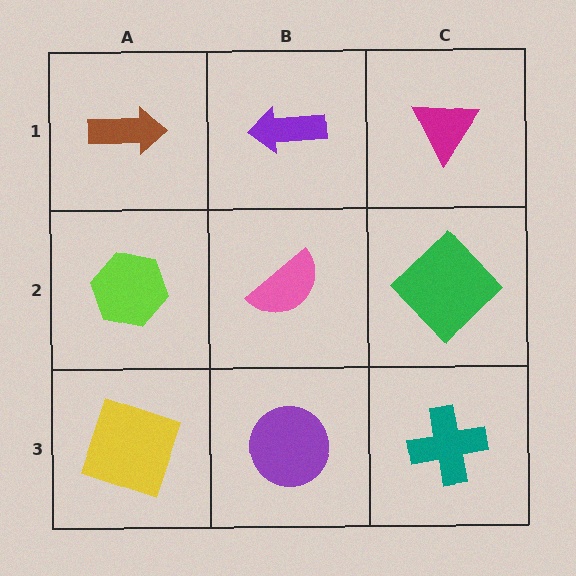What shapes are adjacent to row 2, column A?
A brown arrow (row 1, column A), a yellow square (row 3, column A), a pink semicircle (row 2, column B).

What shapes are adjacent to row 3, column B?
A pink semicircle (row 2, column B), a yellow square (row 3, column A), a teal cross (row 3, column C).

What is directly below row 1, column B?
A pink semicircle.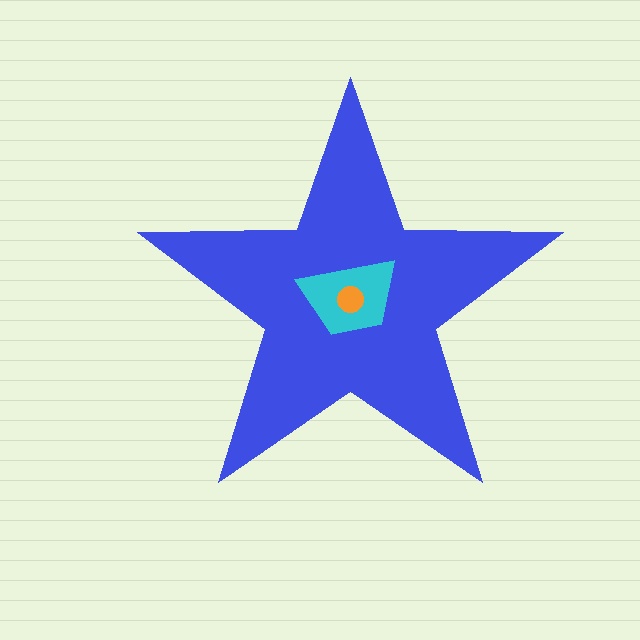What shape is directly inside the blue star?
The cyan trapezoid.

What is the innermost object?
The orange circle.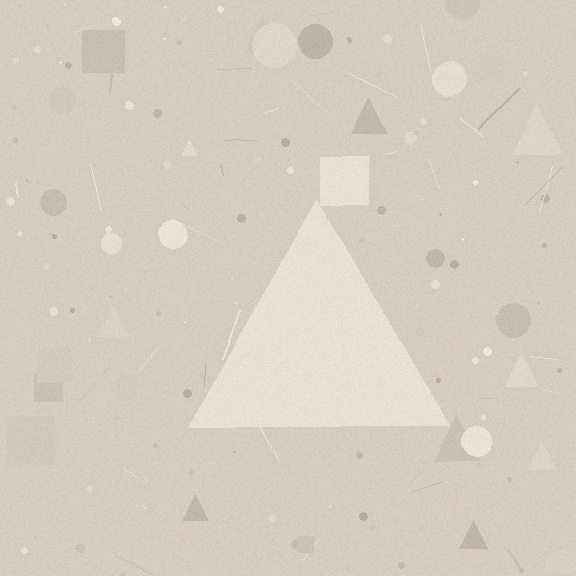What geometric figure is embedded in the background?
A triangle is embedded in the background.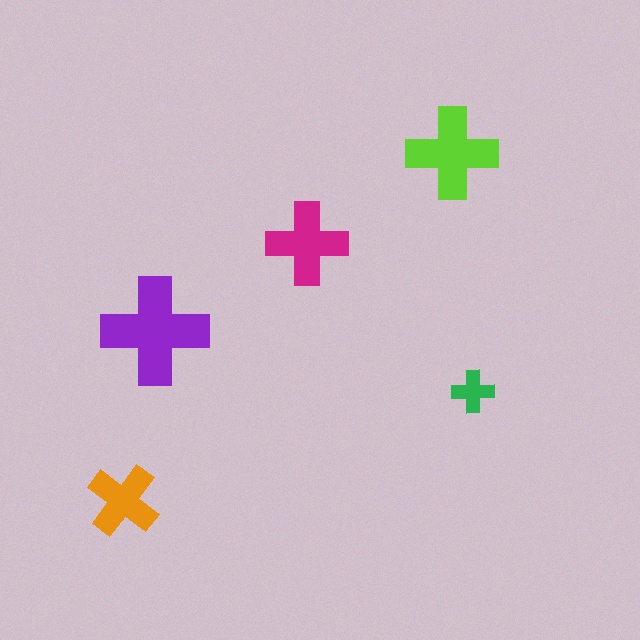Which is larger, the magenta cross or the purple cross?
The purple one.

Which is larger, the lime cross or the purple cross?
The purple one.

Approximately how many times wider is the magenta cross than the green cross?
About 2 times wider.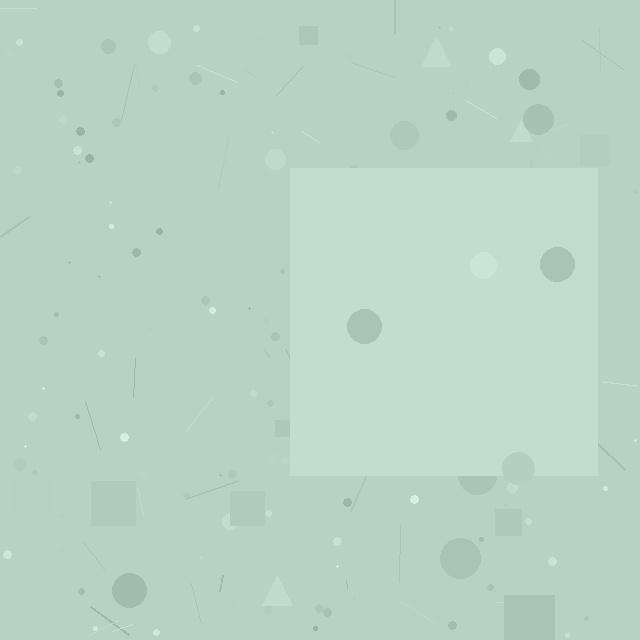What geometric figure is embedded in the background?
A square is embedded in the background.